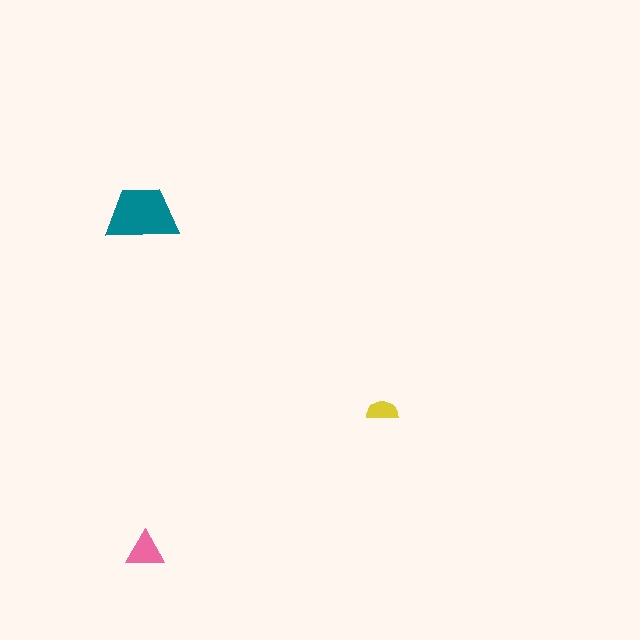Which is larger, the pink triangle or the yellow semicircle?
The pink triangle.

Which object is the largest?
The teal trapezoid.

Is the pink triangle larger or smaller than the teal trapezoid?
Smaller.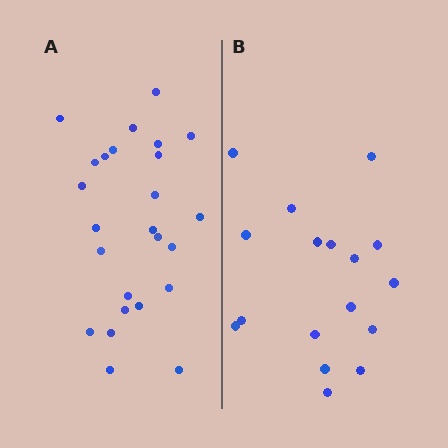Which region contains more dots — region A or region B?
Region A (the left region) has more dots.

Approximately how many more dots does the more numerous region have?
Region A has roughly 8 or so more dots than region B.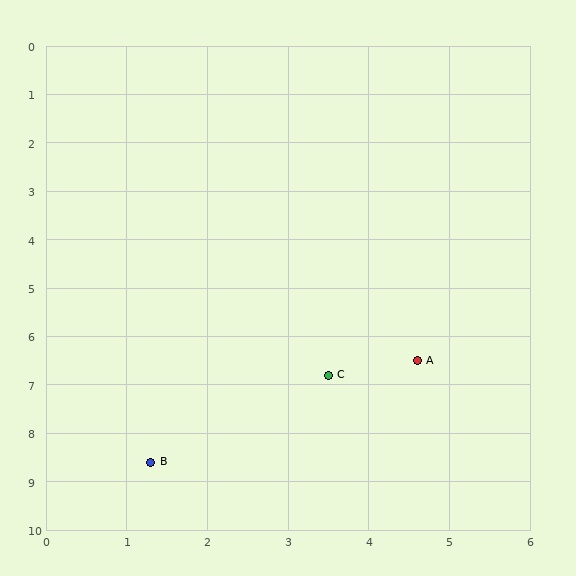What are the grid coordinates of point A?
Point A is at approximately (4.6, 6.5).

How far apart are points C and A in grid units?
Points C and A are about 1.1 grid units apart.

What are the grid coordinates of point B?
Point B is at approximately (1.3, 8.6).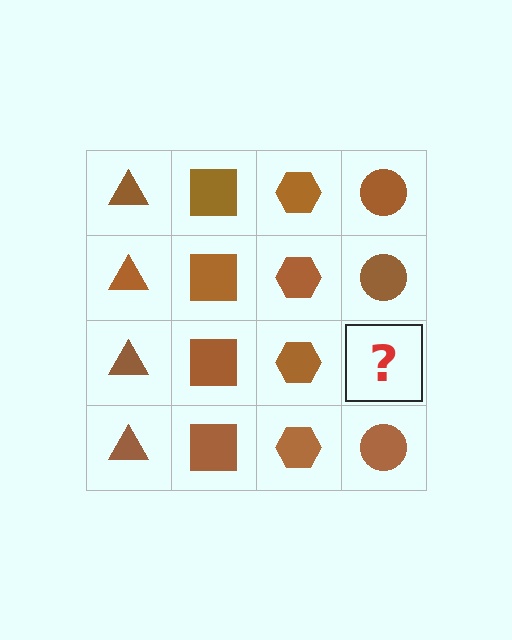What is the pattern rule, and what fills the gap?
The rule is that each column has a consistent shape. The gap should be filled with a brown circle.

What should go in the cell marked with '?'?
The missing cell should contain a brown circle.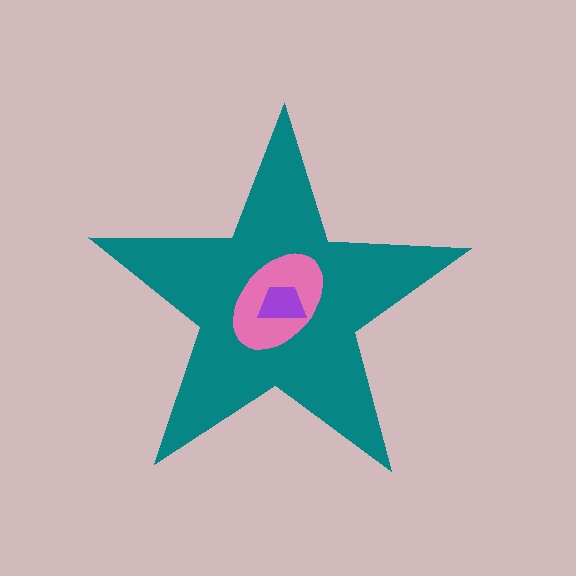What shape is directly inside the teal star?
The pink ellipse.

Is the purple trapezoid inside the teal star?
Yes.